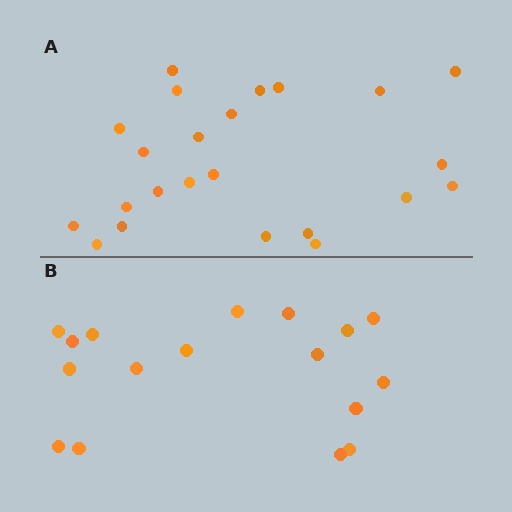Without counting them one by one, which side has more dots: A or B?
Region A (the top region) has more dots.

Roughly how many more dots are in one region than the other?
Region A has about 6 more dots than region B.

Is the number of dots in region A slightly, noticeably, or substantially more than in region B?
Region A has noticeably more, but not dramatically so. The ratio is roughly 1.4 to 1.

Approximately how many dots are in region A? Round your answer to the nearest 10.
About 20 dots. (The exact count is 23, which rounds to 20.)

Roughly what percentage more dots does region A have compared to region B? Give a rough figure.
About 35% more.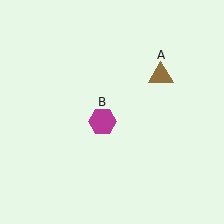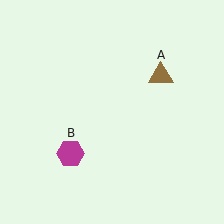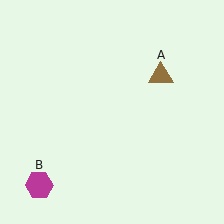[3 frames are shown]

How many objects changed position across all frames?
1 object changed position: magenta hexagon (object B).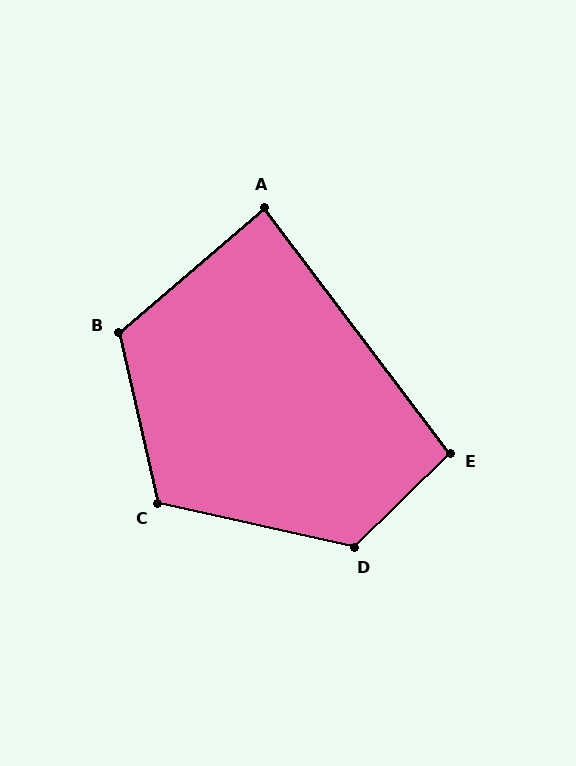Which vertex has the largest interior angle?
D, at approximately 123 degrees.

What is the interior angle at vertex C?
Approximately 116 degrees (obtuse).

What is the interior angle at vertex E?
Approximately 97 degrees (obtuse).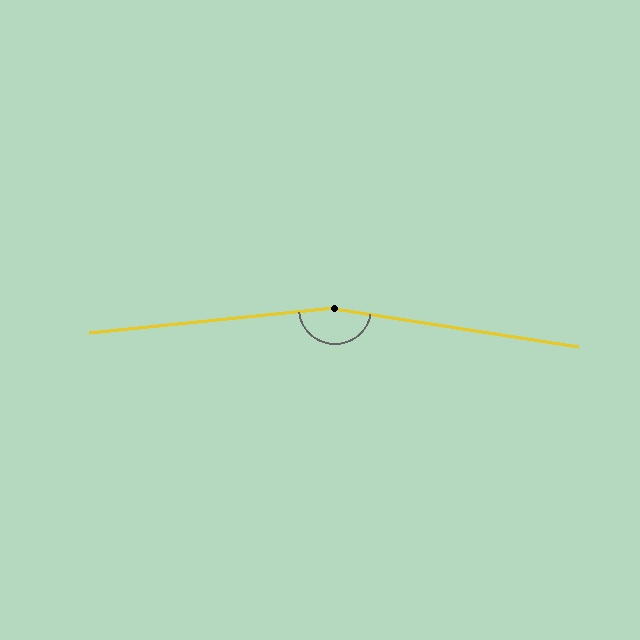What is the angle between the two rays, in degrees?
Approximately 165 degrees.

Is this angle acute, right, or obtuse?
It is obtuse.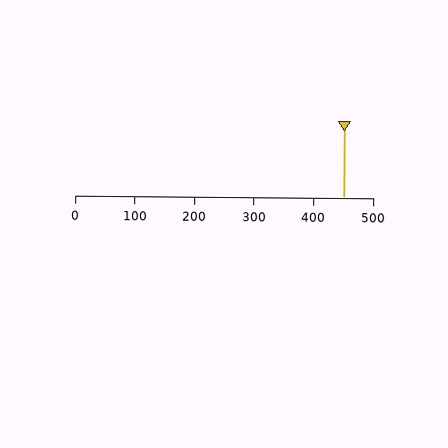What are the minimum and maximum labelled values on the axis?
The axis runs from 0 to 500.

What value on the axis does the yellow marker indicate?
The marker indicates approximately 450.